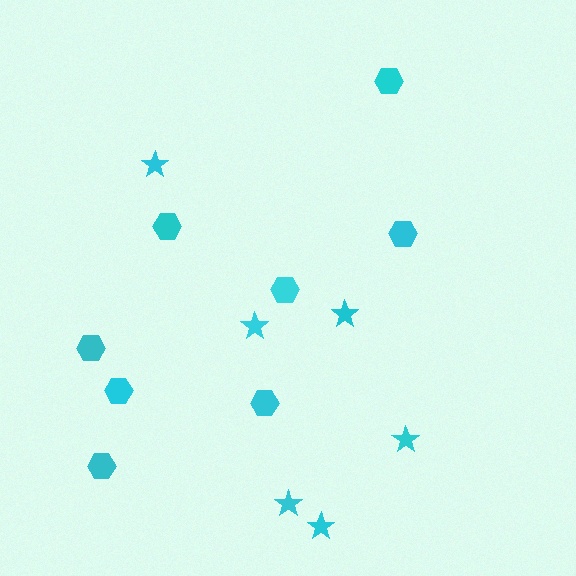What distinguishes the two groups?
There are 2 groups: one group of stars (6) and one group of hexagons (8).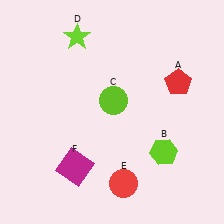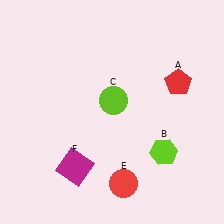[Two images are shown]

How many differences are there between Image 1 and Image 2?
There is 1 difference between the two images.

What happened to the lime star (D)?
The lime star (D) was removed in Image 2. It was in the top-left area of Image 1.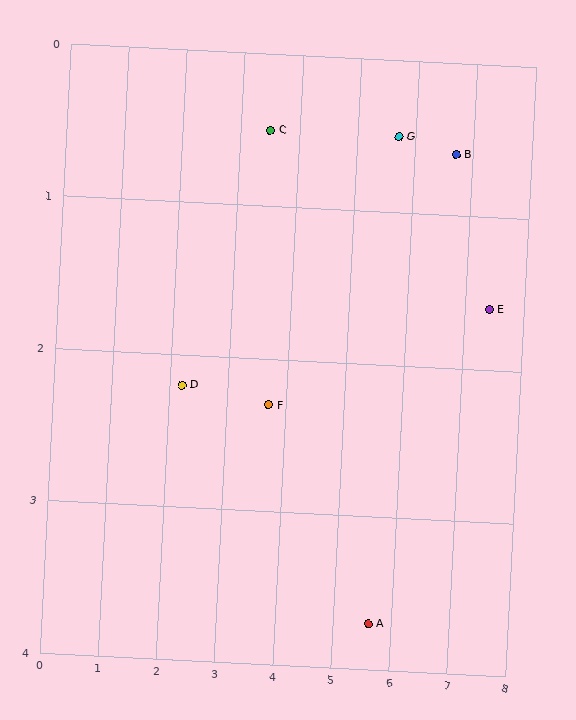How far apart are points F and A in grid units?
Points F and A are about 2.4 grid units apart.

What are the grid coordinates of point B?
Point B is at approximately (6.7, 0.6).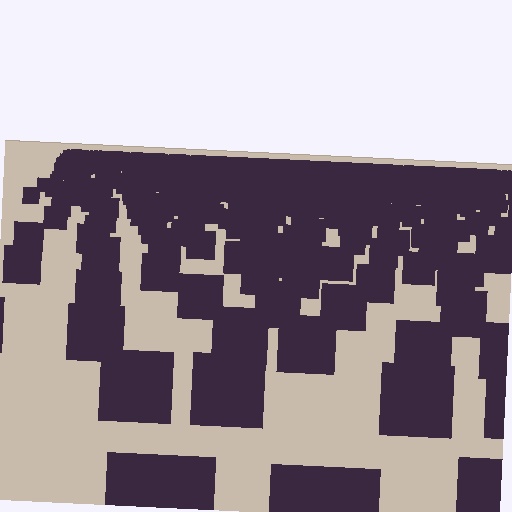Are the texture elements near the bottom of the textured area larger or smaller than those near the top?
Larger. Near the bottom, elements are closer to the viewer and appear at a bigger on-screen size.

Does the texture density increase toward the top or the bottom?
Density increases toward the top.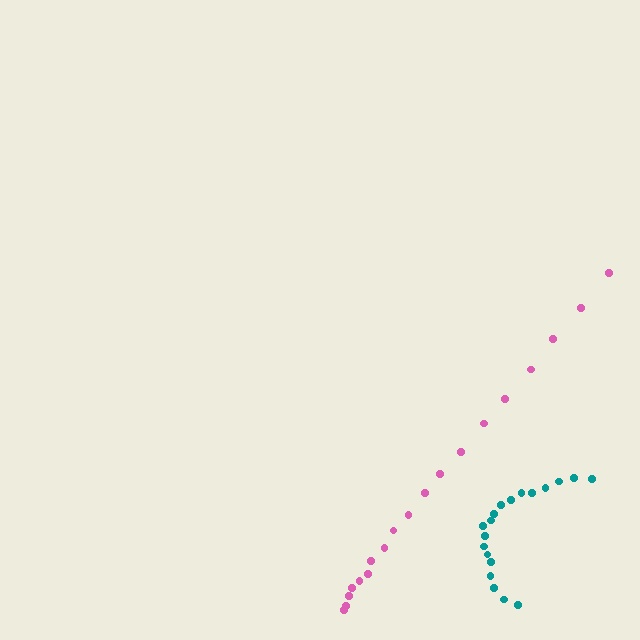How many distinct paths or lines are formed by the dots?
There are 2 distinct paths.